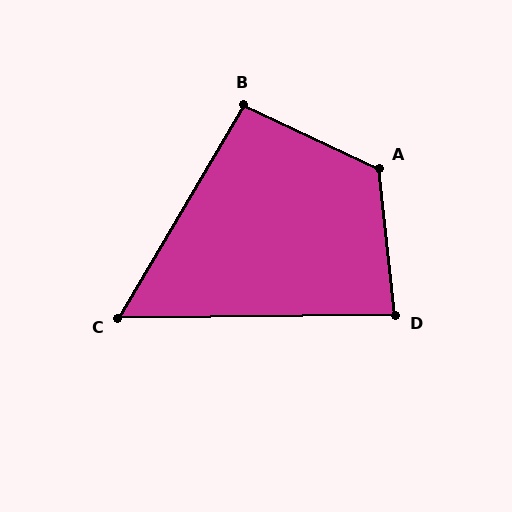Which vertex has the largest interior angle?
A, at approximately 121 degrees.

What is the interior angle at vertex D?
Approximately 85 degrees (acute).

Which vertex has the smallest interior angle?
C, at approximately 59 degrees.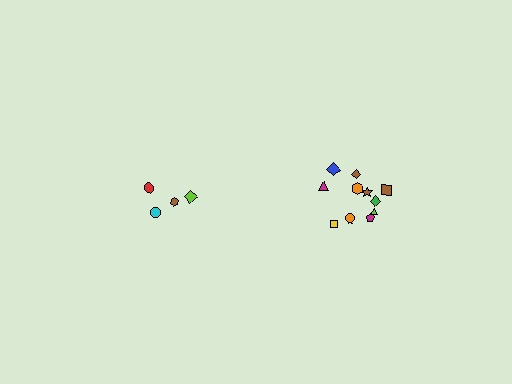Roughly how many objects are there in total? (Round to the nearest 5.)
Roughly 15 objects in total.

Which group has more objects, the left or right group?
The right group.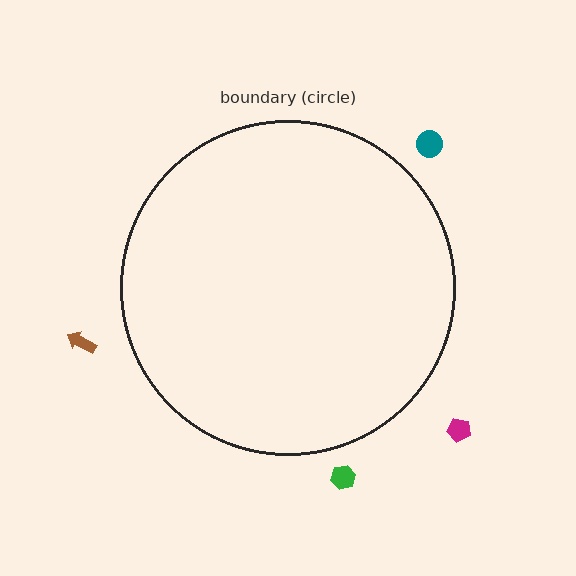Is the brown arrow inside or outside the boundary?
Outside.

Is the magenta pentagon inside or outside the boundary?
Outside.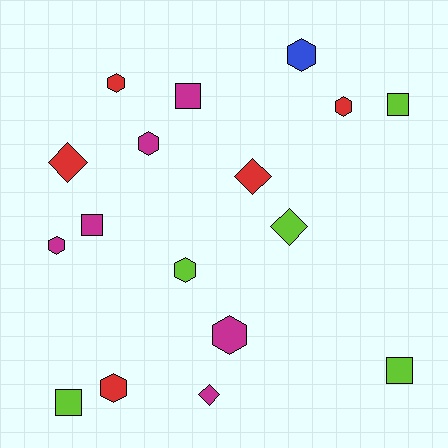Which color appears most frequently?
Magenta, with 6 objects.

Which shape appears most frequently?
Hexagon, with 8 objects.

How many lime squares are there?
There are 3 lime squares.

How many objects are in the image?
There are 17 objects.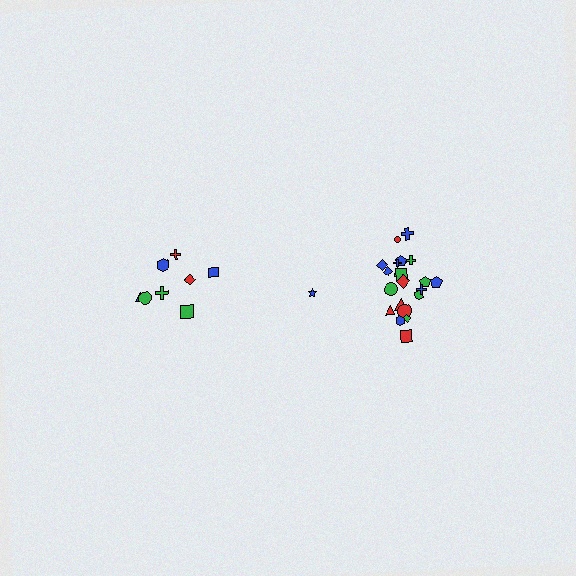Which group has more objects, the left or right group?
The right group.